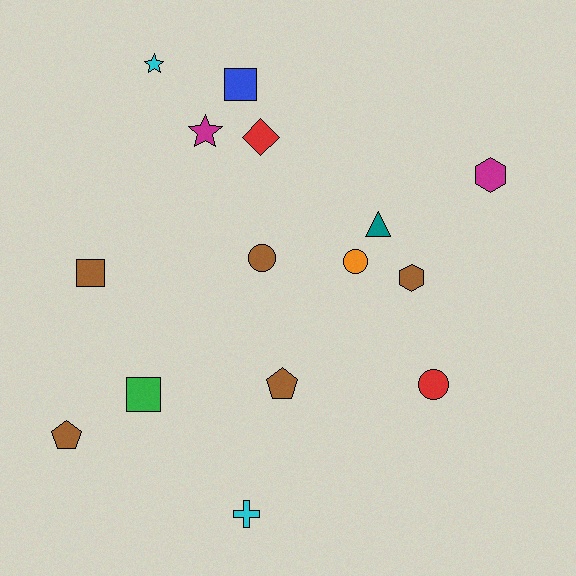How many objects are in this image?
There are 15 objects.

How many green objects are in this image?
There is 1 green object.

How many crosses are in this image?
There is 1 cross.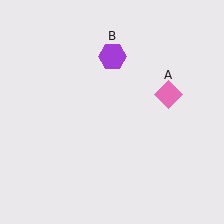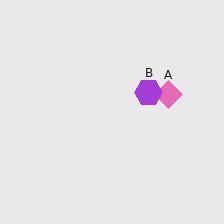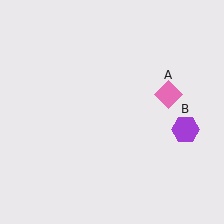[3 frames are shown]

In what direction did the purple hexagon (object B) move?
The purple hexagon (object B) moved down and to the right.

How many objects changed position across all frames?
1 object changed position: purple hexagon (object B).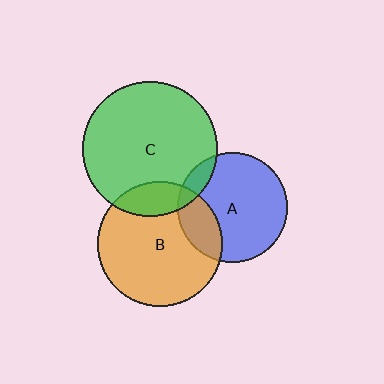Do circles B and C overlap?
Yes.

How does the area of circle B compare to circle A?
Approximately 1.3 times.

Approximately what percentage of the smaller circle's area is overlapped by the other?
Approximately 15%.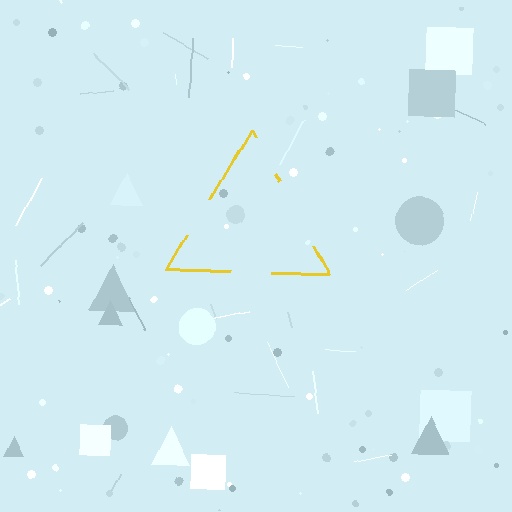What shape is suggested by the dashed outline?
The dashed outline suggests a triangle.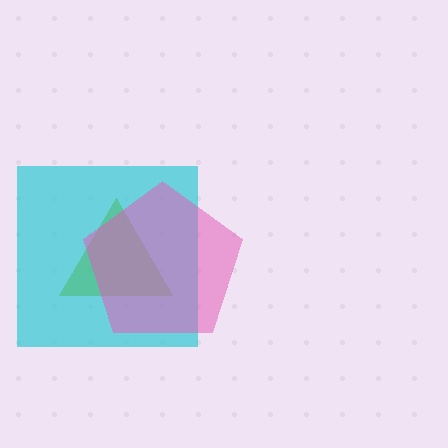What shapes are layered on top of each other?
The layered shapes are: a cyan square, a green triangle, a pink pentagon.